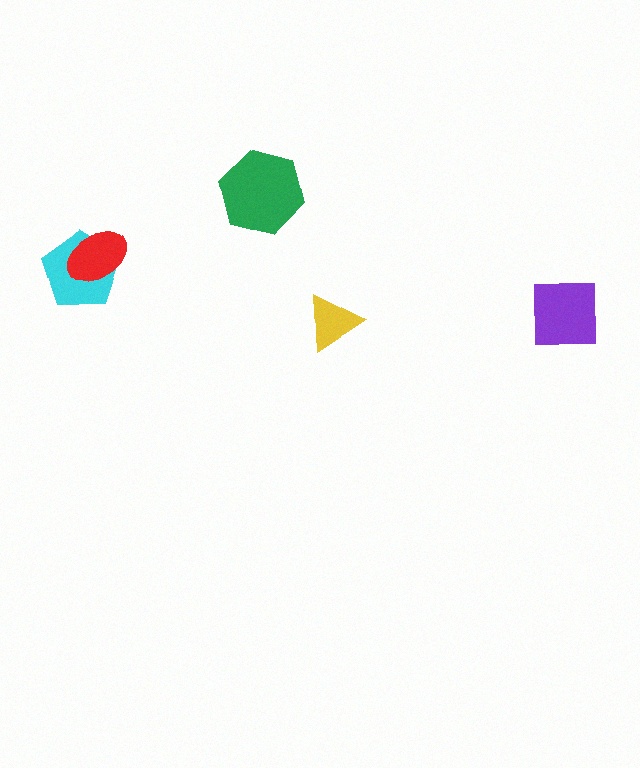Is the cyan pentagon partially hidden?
Yes, it is partially covered by another shape.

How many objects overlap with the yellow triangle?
0 objects overlap with the yellow triangle.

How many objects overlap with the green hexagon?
0 objects overlap with the green hexagon.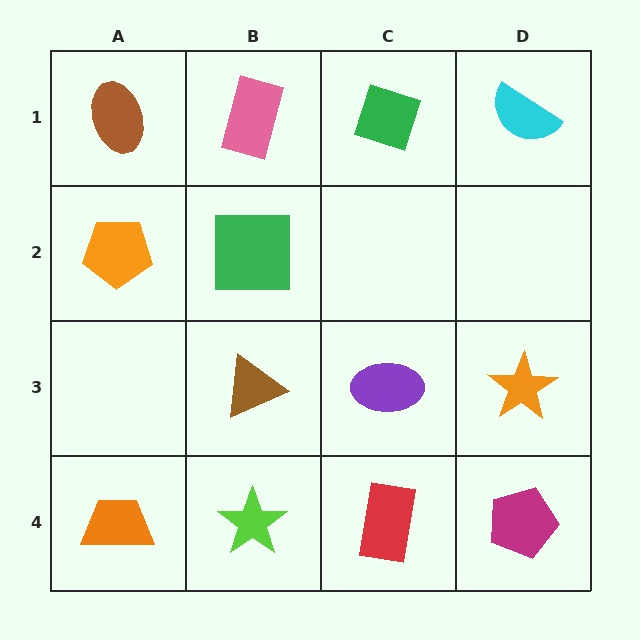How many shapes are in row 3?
3 shapes.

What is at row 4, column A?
An orange trapezoid.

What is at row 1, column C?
A green diamond.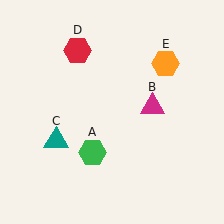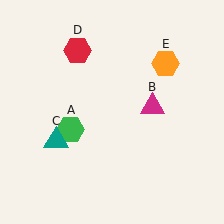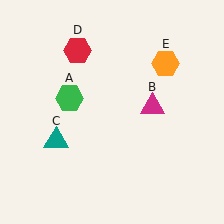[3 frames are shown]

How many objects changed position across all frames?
1 object changed position: green hexagon (object A).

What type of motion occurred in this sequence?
The green hexagon (object A) rotated clockwise around the center of the scene.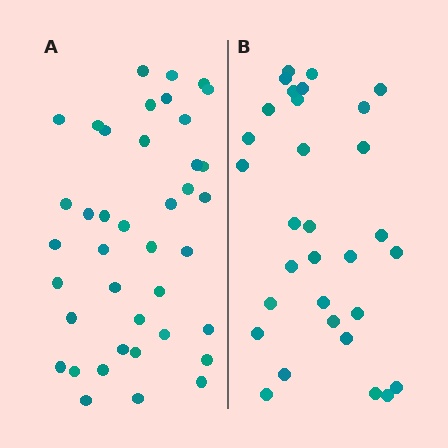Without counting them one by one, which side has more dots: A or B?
Region A (the left region) has more dots.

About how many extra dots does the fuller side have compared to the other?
Region A has roughly 8 or so more dots than region B.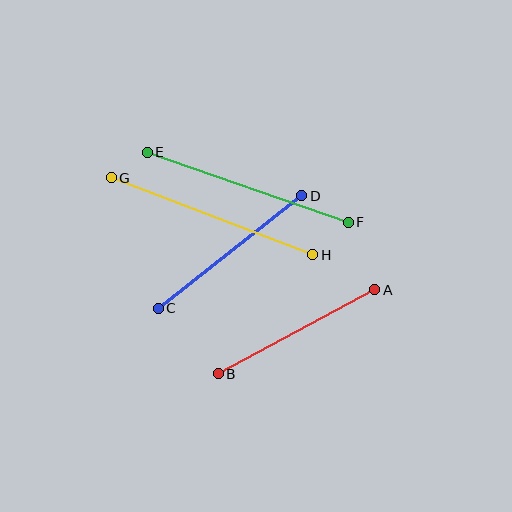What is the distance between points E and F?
The distance is approximately 213 pixels.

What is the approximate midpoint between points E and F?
The midpoint is at approximately (248, 187) pixels.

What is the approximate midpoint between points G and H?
The midpoint is at approximately (212, 216) pixels.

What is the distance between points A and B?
The distance is approximately 178 pixels.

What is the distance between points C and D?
The distance is approximately 182 pixels.